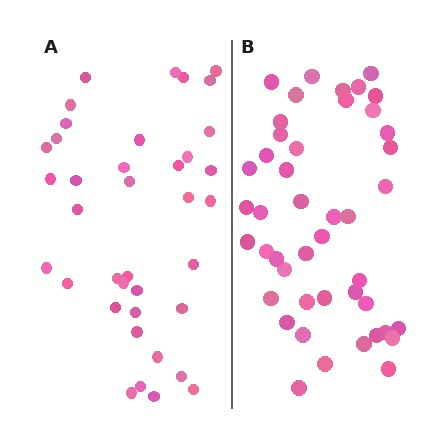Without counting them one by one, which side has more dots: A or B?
Region B (the right region) has more dots.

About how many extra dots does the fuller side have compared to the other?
Region B has roughly 8 or so more dots than region A.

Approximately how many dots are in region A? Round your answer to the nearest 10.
About 40 dots. (The exact count is 38, which rounds to 40.)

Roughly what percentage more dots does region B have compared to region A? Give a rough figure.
About 20% more.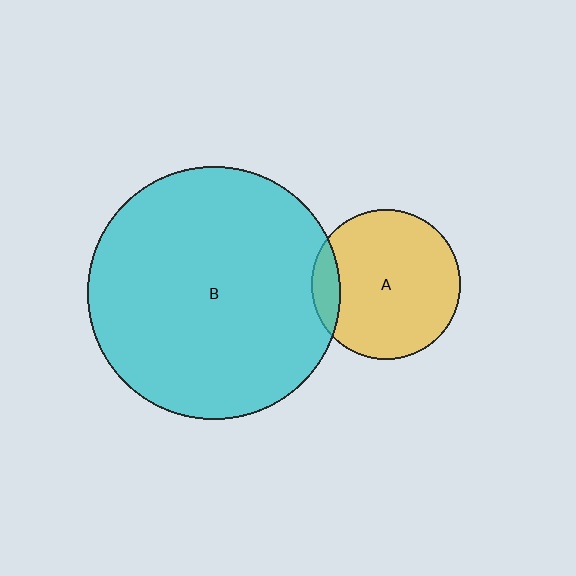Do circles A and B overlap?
Yes.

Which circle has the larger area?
Circle B (cyan).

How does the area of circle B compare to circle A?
Approximately 2.9 times.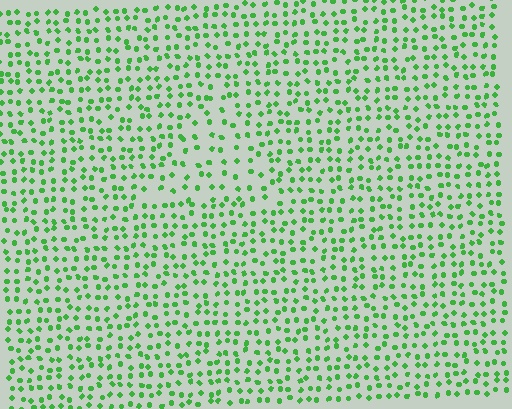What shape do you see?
I see a triangle.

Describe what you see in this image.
The image contains small green elements arranged at two different densities. A triangle-shaped region is visible where the elements are less densely packed than the surrounding area.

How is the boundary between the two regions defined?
The boundary is defined by a change in element density (approximately 1.7x ratio). All elements are the same color, size, and shape.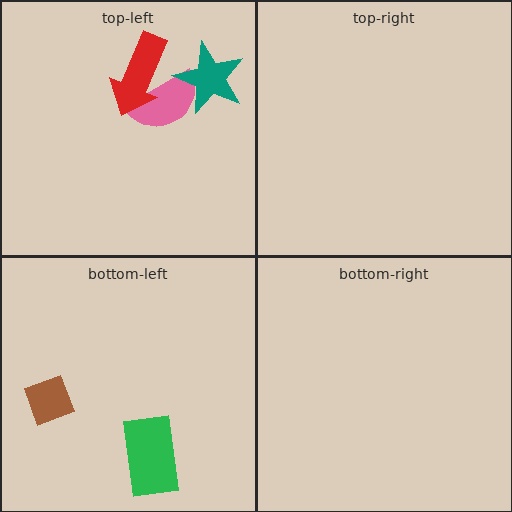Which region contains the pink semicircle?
The top-left region.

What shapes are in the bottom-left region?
The green rectangle, the brown diamond.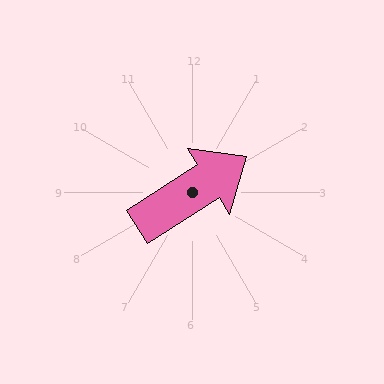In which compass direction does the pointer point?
Northeast.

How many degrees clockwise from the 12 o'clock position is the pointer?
Approximately 57 degrees.